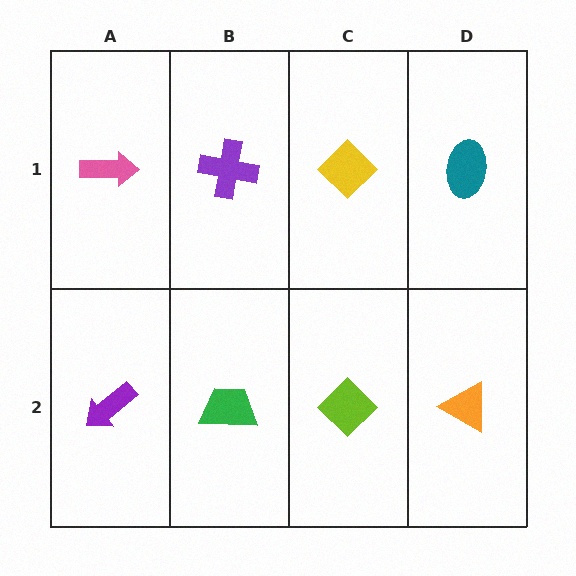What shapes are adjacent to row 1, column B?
A green trapezoid (row 2, column B), a pink arrow (row 1, column A), a yellow diamond (row 1, column C).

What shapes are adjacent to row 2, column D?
A teal ellipse (row 1, column D), a lime diamond (row 2, column C).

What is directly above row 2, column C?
A yellow diamond.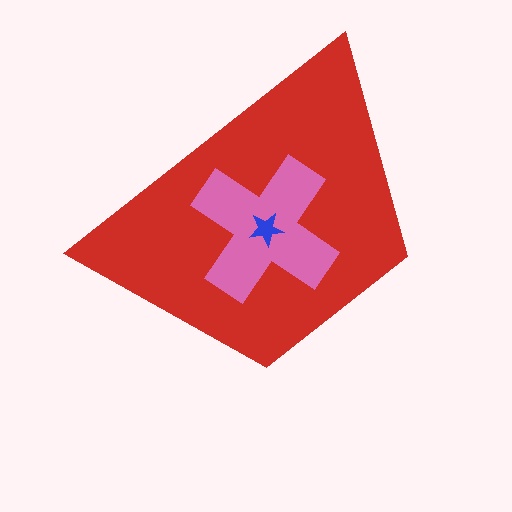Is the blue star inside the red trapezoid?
Yes.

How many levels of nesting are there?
3.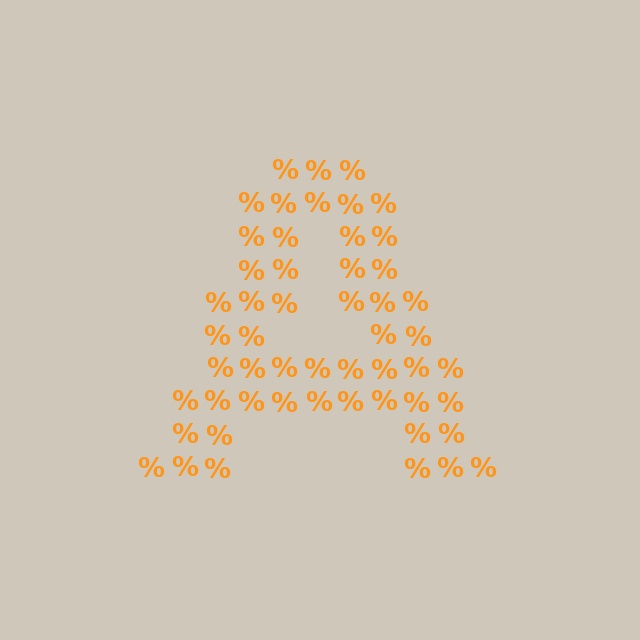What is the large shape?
The large shape is the letter A.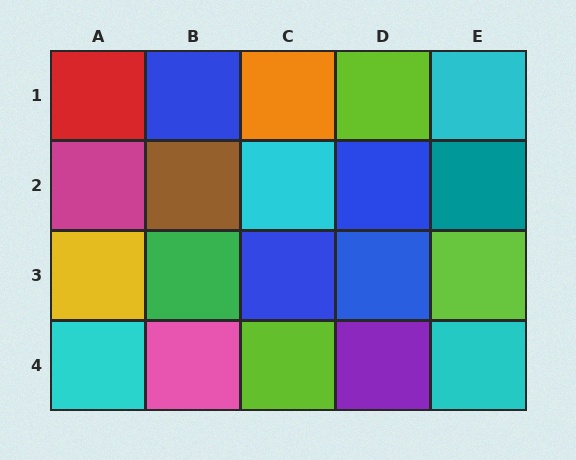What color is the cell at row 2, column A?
Magenta.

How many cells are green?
1 cell is green.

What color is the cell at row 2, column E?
Teal.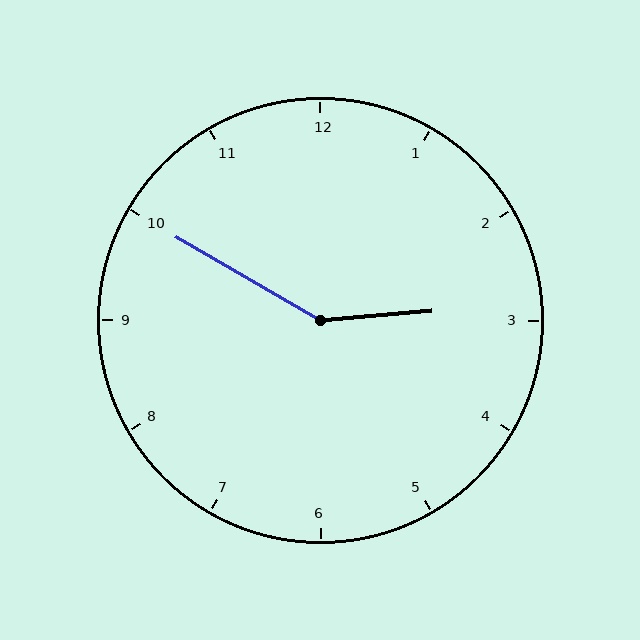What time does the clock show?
2:50.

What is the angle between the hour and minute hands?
Approximately 145 degrees.